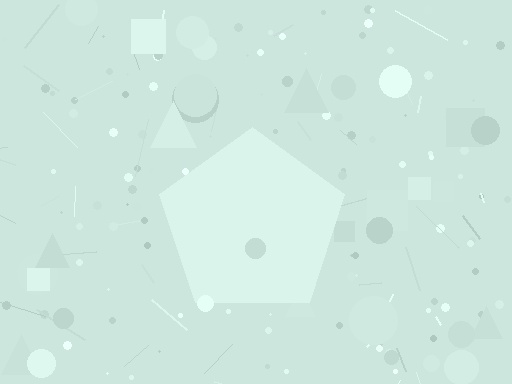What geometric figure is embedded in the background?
A pentagon is embedded in the background.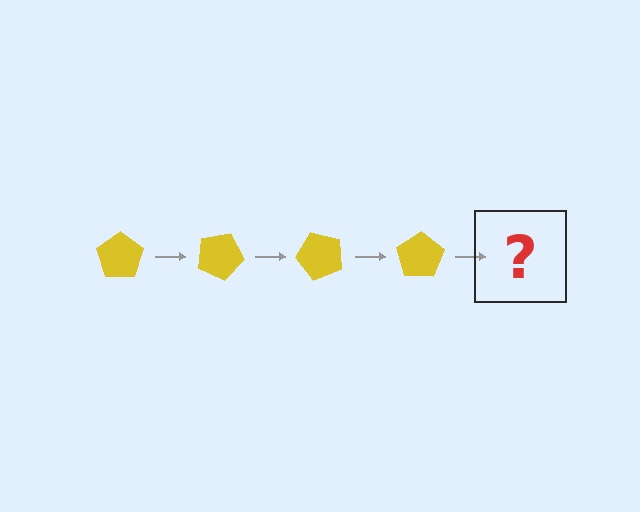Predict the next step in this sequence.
The next step is a yellow pentagon rotated 100 degrees.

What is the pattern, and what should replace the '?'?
The pattern is that the pentagon rotates 25 degrees each step. The '?' should be a yellow pentagon rotated 100 degrees.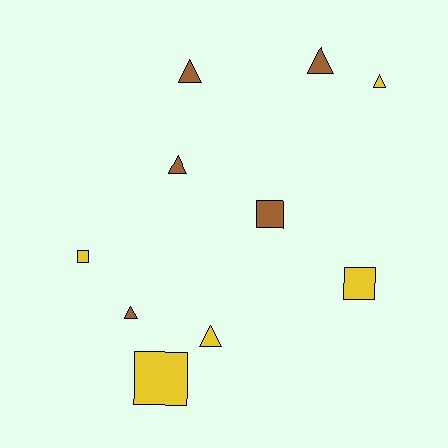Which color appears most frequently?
Yellow, with 5 objects.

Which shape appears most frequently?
Triangle, with 6 objects.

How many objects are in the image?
There are 10 objects.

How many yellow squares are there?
There are 3 yellow squares.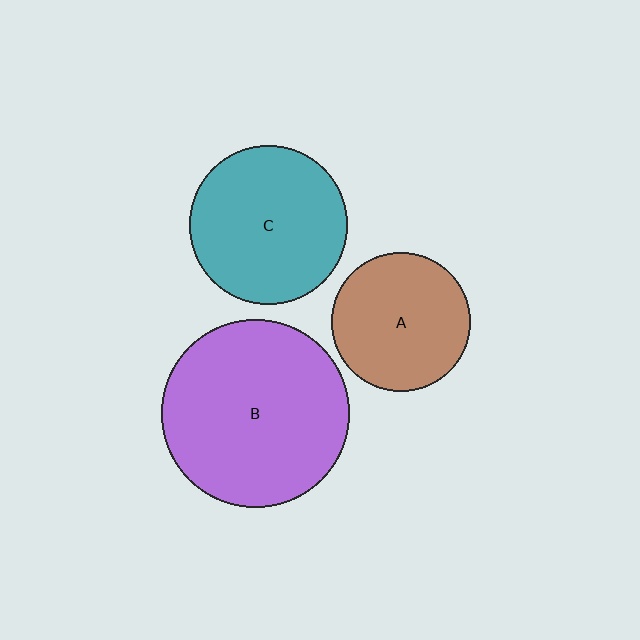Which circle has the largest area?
Circle B (purple).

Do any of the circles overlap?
No, none of the circles overlap.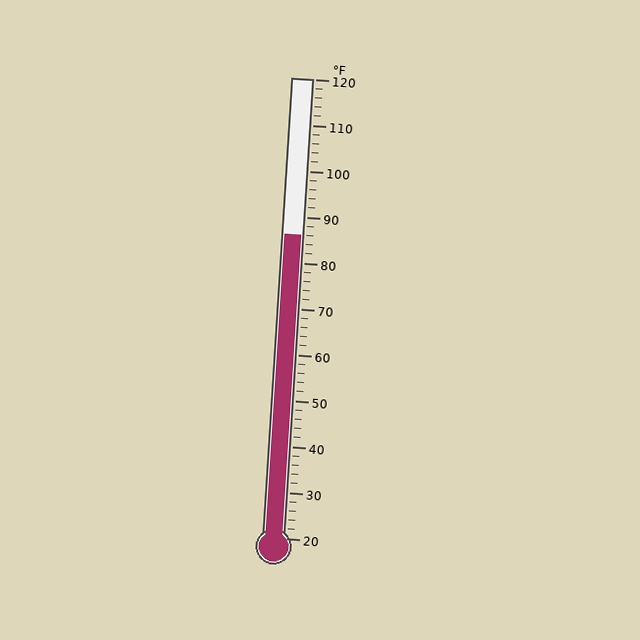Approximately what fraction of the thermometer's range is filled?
The thermometer is filled to approximately 65% of its range.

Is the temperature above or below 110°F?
The temperature is below 110°F.